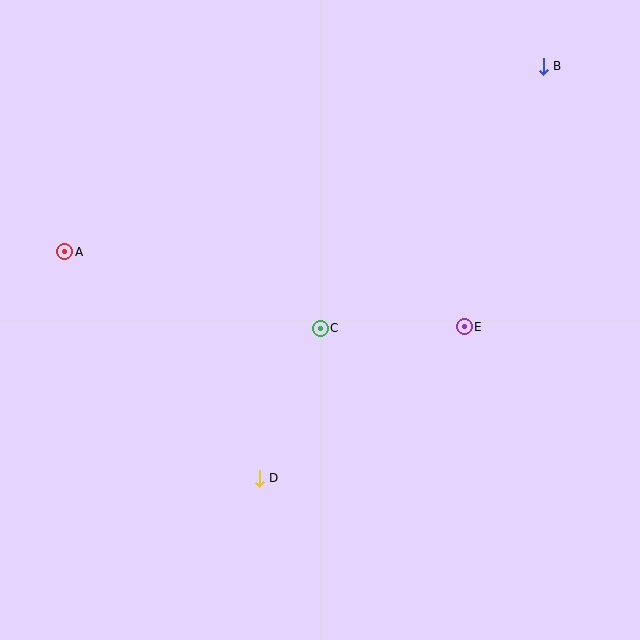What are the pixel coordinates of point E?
Point E is at (464, 327).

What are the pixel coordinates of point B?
Point B is at (543, 66).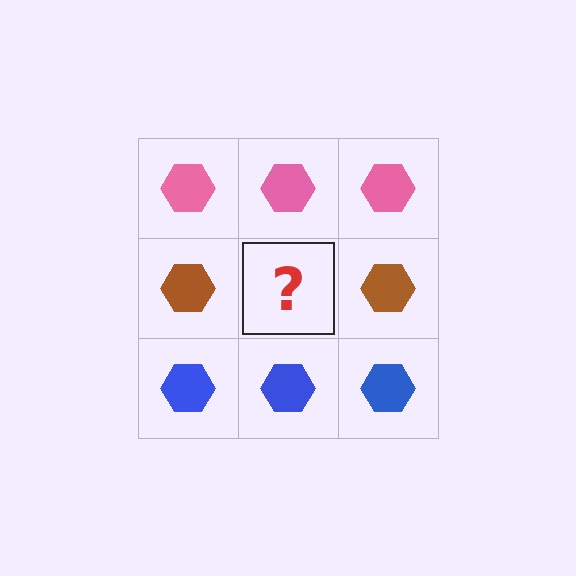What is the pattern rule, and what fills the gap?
The rule is that each row has a consistent color. The gap should be filled with a brown hexagon.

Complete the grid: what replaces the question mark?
The question mark should be replaced with a brown hexagon.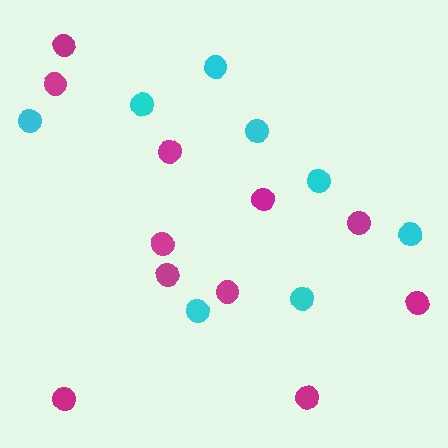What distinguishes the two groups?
There are 2 groups: one group of cyan circles (8) and one group of magenta circles (11).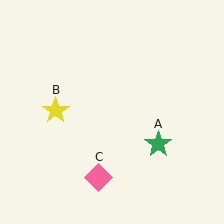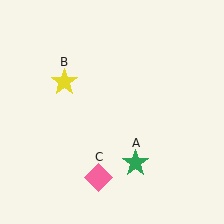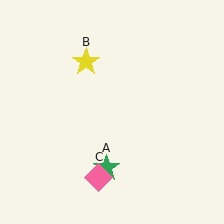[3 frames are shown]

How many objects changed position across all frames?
2 objects changed position: green star (object A), yellow star (object B).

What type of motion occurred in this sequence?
The green star (object A), yellow star (object B) rotated clockwise around the center of the scene.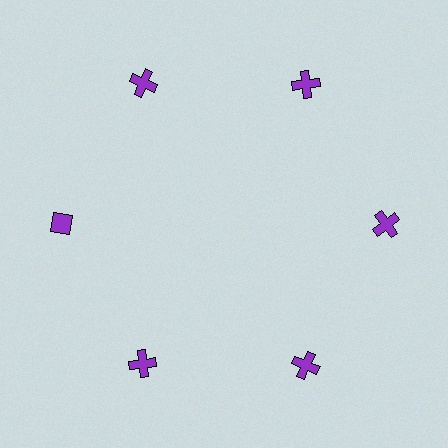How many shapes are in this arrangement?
There are 6 shapes arranged in a ring pattern.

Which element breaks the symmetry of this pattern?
The purple diamond at roughly the 9 o'clock position breaks the symmetry. All other shapes are purple crosses.